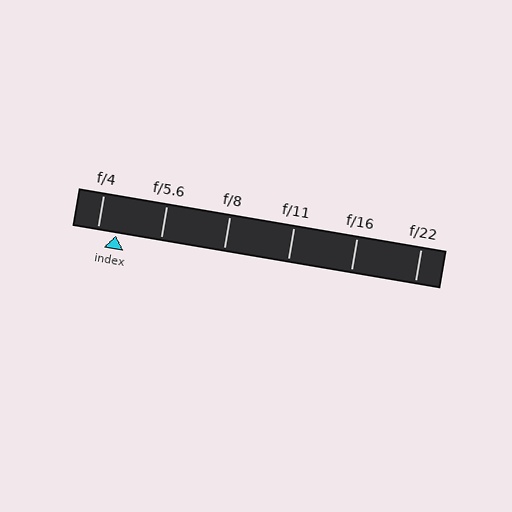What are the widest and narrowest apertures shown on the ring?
The widest aperture shown is f/4 and the narrowest is f/22.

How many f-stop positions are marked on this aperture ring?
There are 6 f-stop positions marked.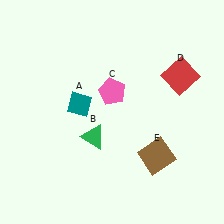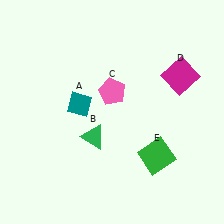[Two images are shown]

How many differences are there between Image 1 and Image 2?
There are 2 differences between the two images.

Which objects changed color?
D changed from red to magenta. E changed from brown to green.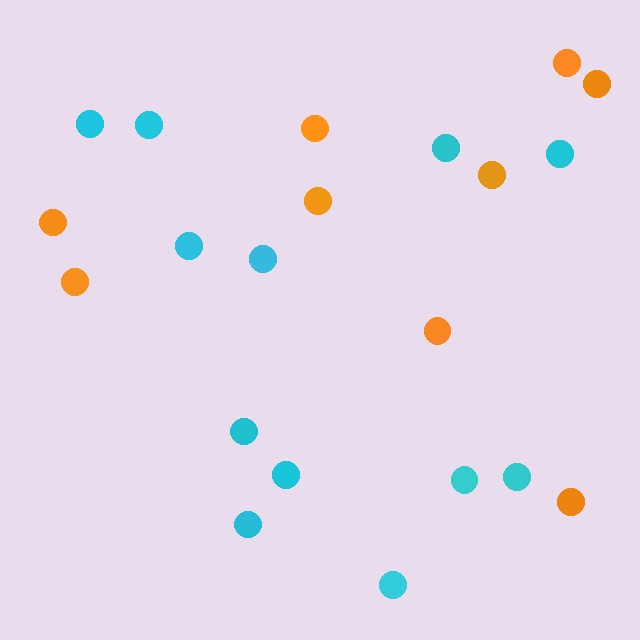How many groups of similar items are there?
There are 2 groups: one group of orange circles (9) and one group of cyan circles (12).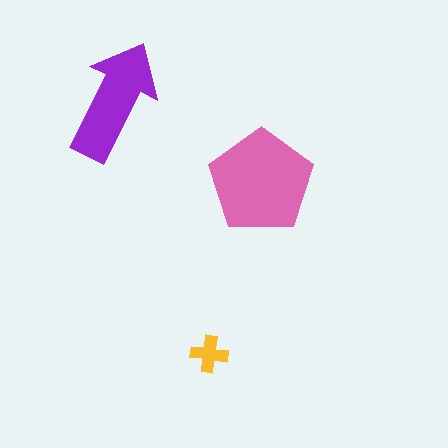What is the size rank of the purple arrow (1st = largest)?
2nd.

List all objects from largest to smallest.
The pink pentagon, the purple arrow, the yellow cross.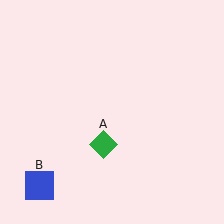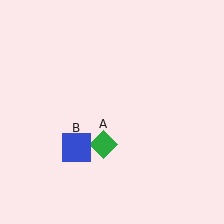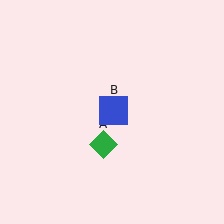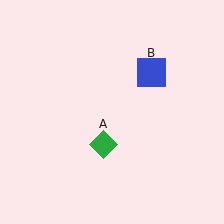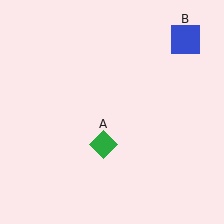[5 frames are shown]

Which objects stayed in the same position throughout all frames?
Green diamond (object A) remained stationary.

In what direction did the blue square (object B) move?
The blue square (object B) moved up and to the right.